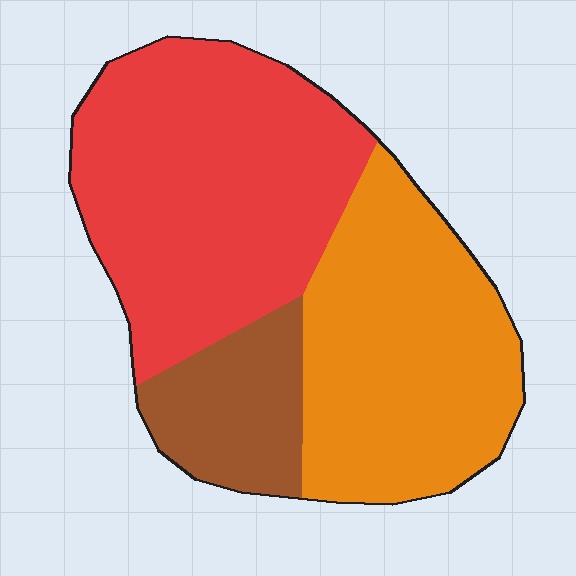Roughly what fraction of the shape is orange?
Orange covers about 40% of the shape.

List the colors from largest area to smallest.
From largest to smallest: red, orange, brown.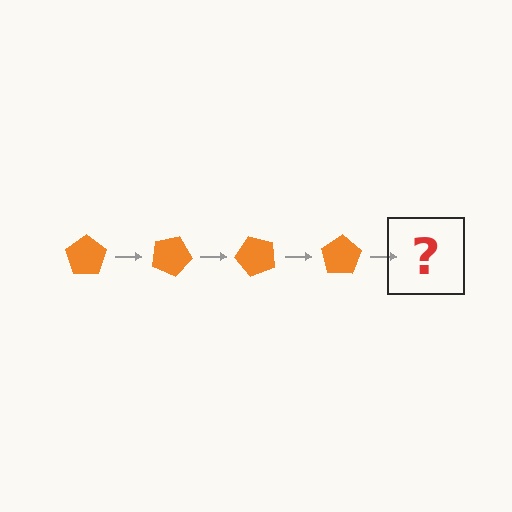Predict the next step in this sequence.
The next step is an orange pentagon rotated 100 degrees.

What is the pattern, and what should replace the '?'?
The pattern is that the pentagon rotates 25 degrees each step. The '?' should be an orange pentagon rotated 100 degrees.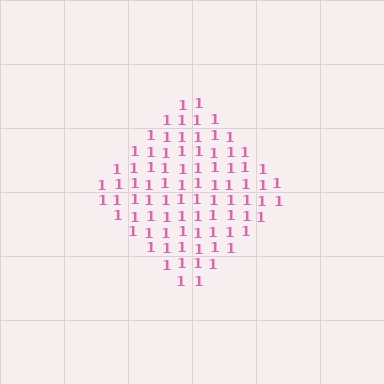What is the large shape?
The large shape is a diamond.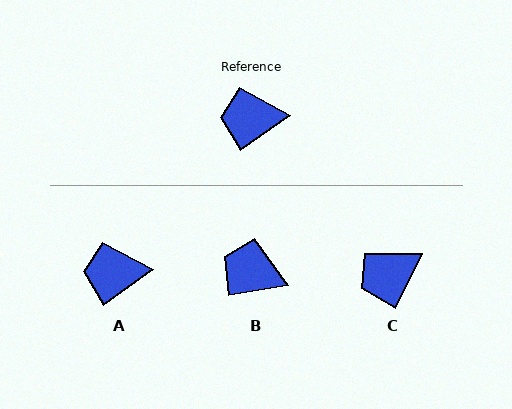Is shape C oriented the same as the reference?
No, it is off by about 28 degrees.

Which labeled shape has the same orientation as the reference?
A.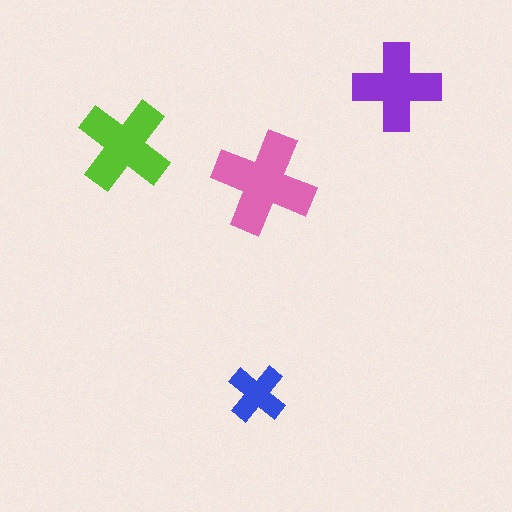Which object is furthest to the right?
The purple cross is rightmost.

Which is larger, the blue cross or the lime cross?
The lime one.